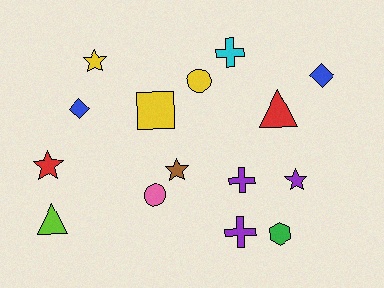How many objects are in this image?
There are 15 objects.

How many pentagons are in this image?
There are no pentagons.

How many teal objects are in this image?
There are no teal objects.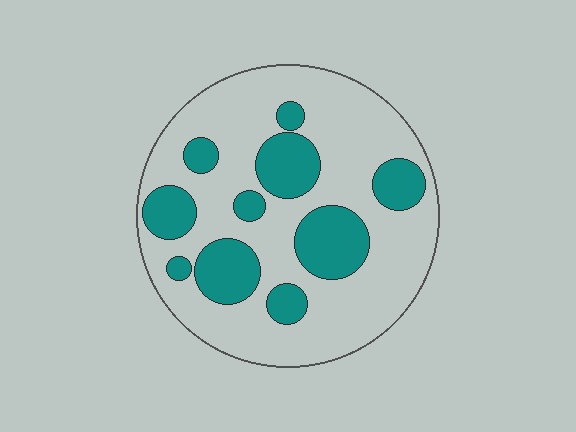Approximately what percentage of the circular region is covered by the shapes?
Approximately 30%.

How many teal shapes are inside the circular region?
10.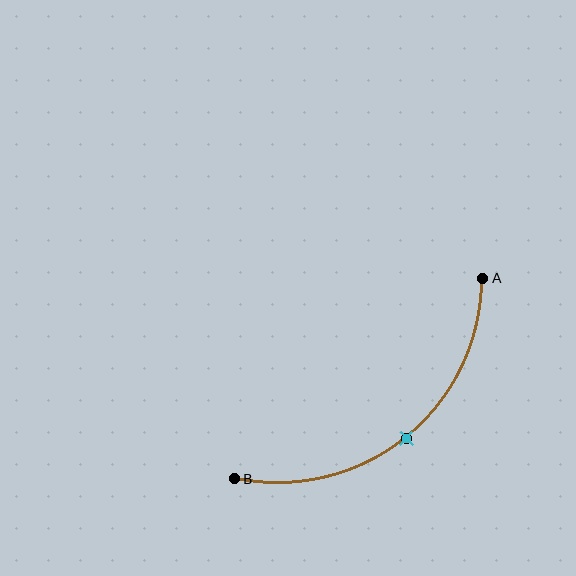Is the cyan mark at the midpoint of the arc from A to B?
Yes. The cyan mark lies on the arc at equal arc-length from both A and B — it is the arc midpoint.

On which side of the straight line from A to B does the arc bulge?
The arc bulges below and to the right of the straight line connecting A and B.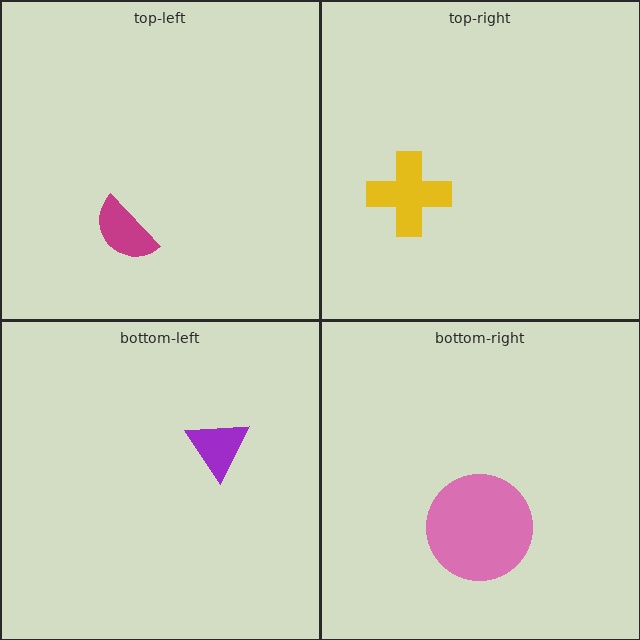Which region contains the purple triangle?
The bottom-left region.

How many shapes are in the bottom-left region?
1.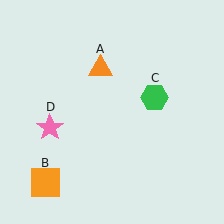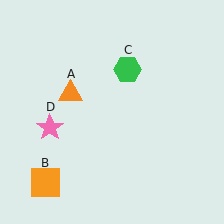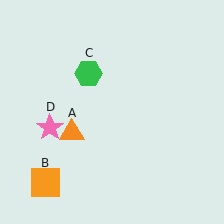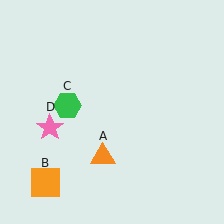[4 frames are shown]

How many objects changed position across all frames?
2 objects changed position: orange triangle (object A), green hexagon (object C).